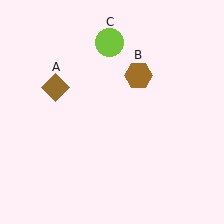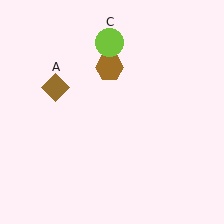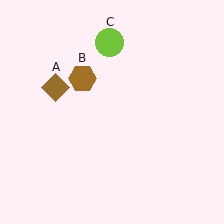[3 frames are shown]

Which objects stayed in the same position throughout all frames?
Brown diamond (object A) and lime circle (object C) remained stationary.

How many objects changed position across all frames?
1 object changed position: brown hexagon (object B).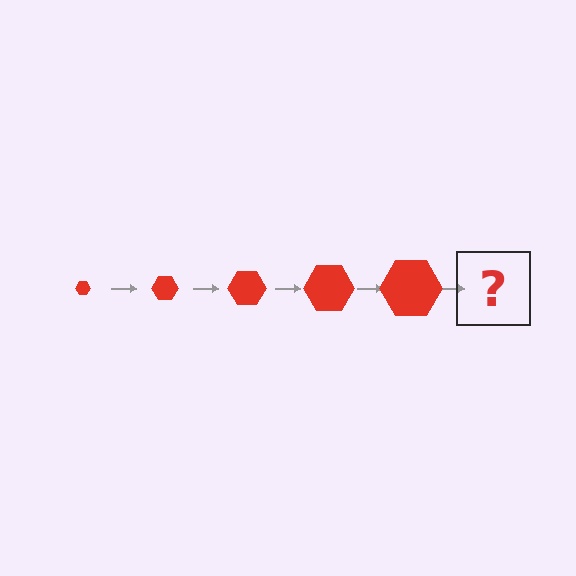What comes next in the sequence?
The next element should be a red hexagon, larger than the previous one.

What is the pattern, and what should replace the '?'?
The pattern is that the hexagon gets progressively larger each step. The '?' should be a red hexagon, larger than the previous one.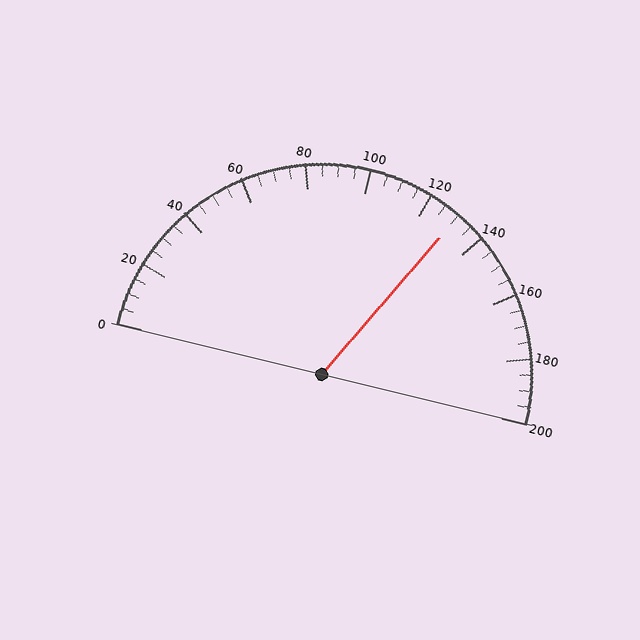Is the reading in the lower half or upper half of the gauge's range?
The reading is in the upper half of the range (0 to 200).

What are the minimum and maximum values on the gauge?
The gauge ranges from 0 to 200.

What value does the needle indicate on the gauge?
The needle indicates approximately 130.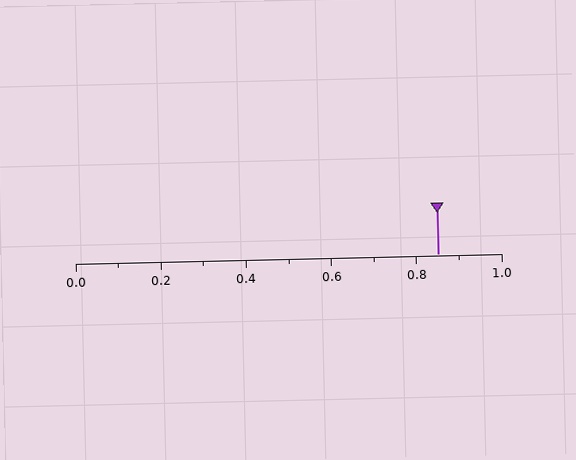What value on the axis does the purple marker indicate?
The marker indicates approximately 0.85.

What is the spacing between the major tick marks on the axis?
The major ticks are spaced 0.2 apart.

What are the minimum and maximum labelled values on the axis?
The axis runs from 0.0 to 1.0.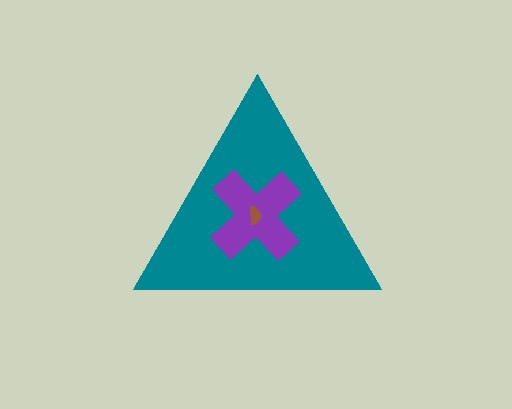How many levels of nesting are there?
3.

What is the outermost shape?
The teal triangle.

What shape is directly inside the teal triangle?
The purple cross.